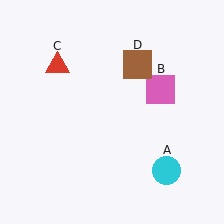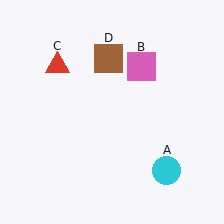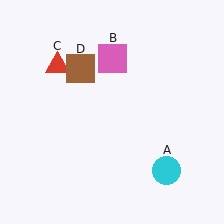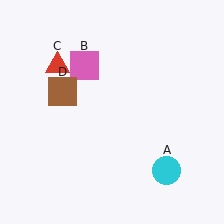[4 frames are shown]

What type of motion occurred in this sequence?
The pink square (object B), brown square (object D) rotated counterclockwise around the center of the scene.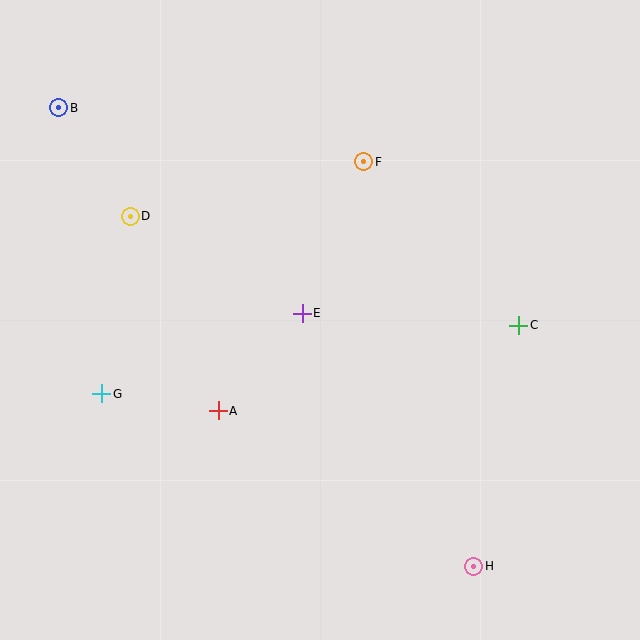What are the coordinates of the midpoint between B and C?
The midpoint between B and C is at (289, 217).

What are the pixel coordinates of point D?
Point D is at (130, 216).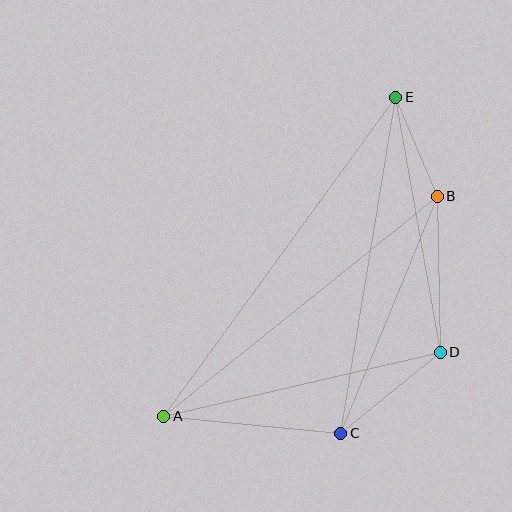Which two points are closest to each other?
Points B and E are closest to each other.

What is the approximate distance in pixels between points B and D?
The distance between B and D is approximately 156 pixels.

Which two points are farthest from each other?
Points A and E are farthest from each other.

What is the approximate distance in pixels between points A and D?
The distance between A and D is approximately 284 pixels.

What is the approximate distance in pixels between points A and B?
The distance between A and B is approximately 351 pixels.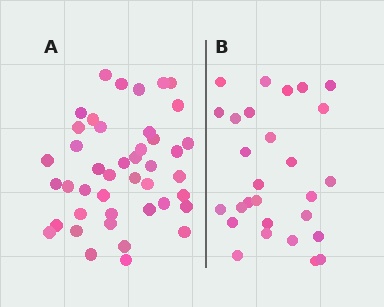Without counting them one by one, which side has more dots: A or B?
Region A (the left region) has more dots.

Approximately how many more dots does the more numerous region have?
Region A has approximately 15 more dots than region B.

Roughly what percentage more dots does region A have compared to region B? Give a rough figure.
About 55% more.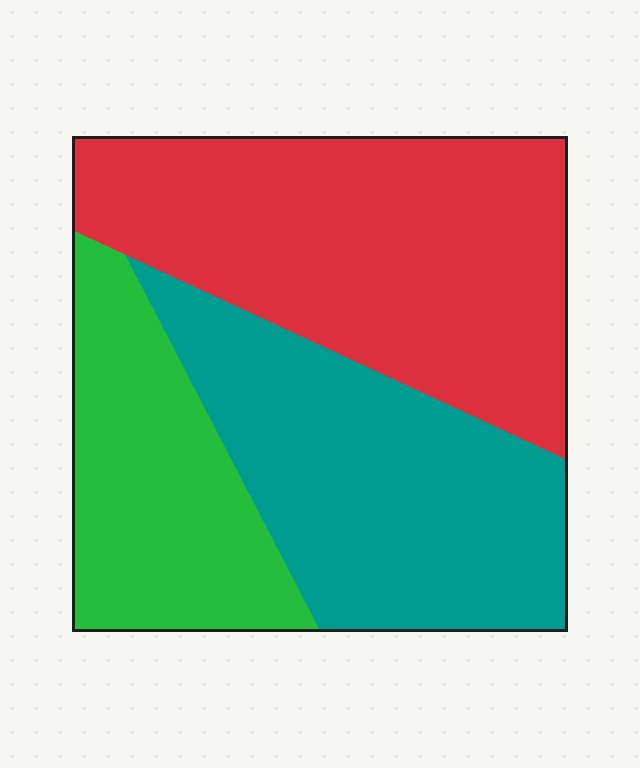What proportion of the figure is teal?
Teal covers roughly 35% of the figure.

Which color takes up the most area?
Red, at roughly 40%.